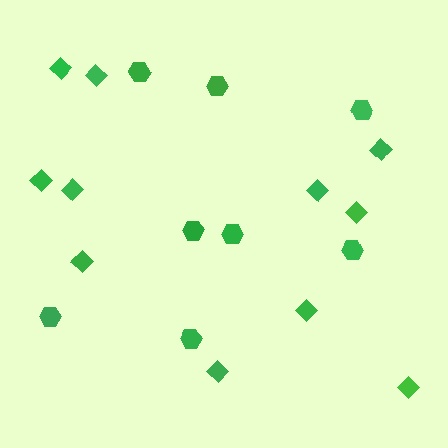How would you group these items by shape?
There are 2 groups: one group of diamonds (11) and one group of hexagons (8).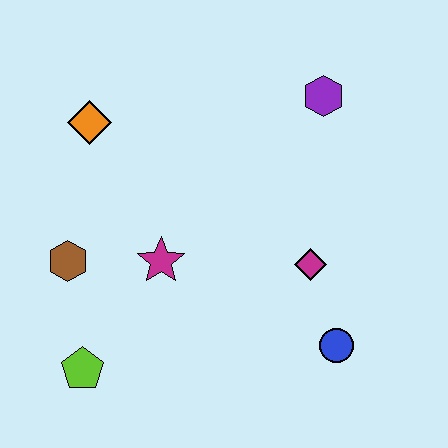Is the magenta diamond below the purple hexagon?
Yes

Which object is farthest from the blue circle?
The orange diamond is farthest from the blue circle.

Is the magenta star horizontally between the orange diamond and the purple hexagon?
Yes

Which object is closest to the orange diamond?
The brown hexagon is closest to the orange diamond.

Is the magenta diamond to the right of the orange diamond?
Yes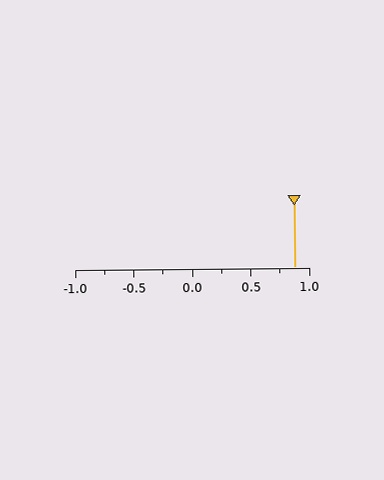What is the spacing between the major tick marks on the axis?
The major ticks are spaced 0.5 apart.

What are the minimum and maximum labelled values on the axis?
The axis runs from -1.0 to 1.0.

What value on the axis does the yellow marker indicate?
The marker indicates approximately 0.88.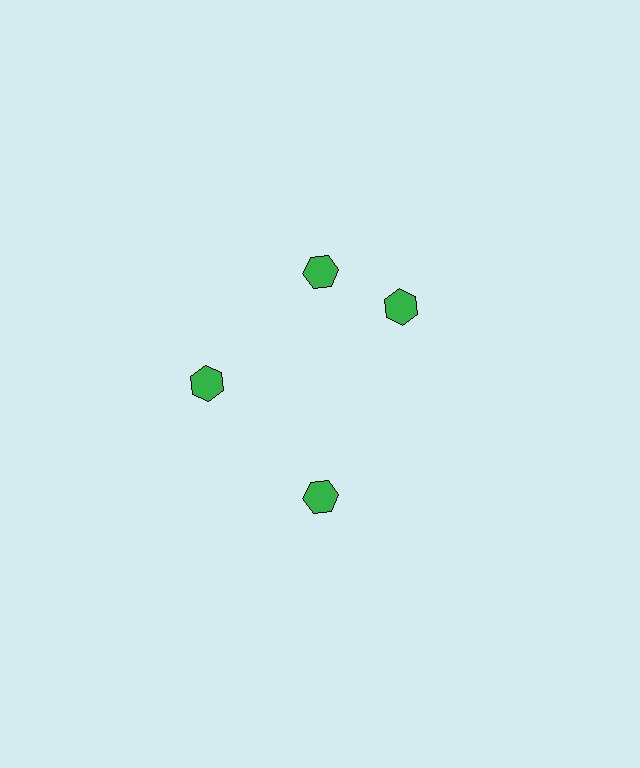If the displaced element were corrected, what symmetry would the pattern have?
It would have 4-fold rotational symmetry — the pattern would map onto itself every 90 degrees.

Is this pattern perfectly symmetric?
No. The 4 green hexagons are arranged in a ring, but one element near the 3 o'clock position is rotated out of alignment along the ring, breaking the 4-fold rotational symmetry.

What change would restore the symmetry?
The symmetry would be restored by rotating it back into even spacing with its neighbors so that all 4 hexagons sit at equal angles and equal distance from the center.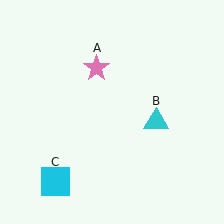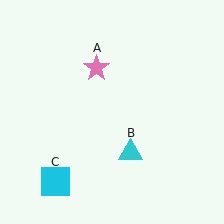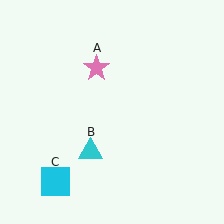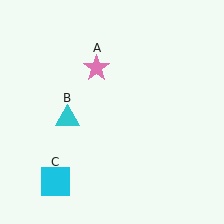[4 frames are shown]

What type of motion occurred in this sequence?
The cyan triangle (object B) rotated clockwise around the center of the scene.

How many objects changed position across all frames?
1 object changed position: cyan triangle (object B).